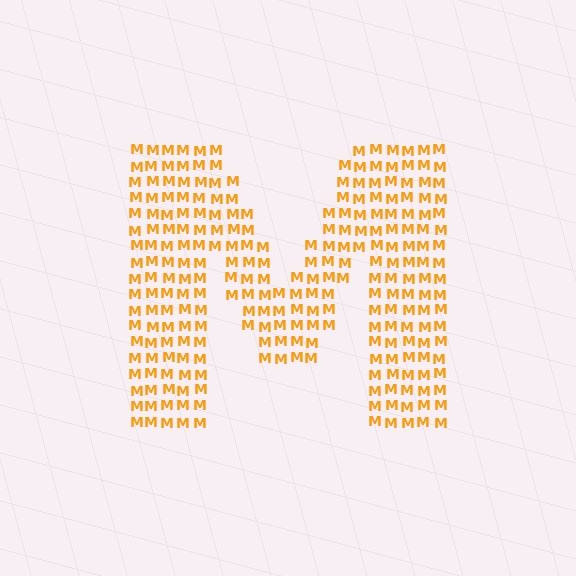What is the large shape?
The large shape is the letter M.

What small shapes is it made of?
It is made of small letter M's.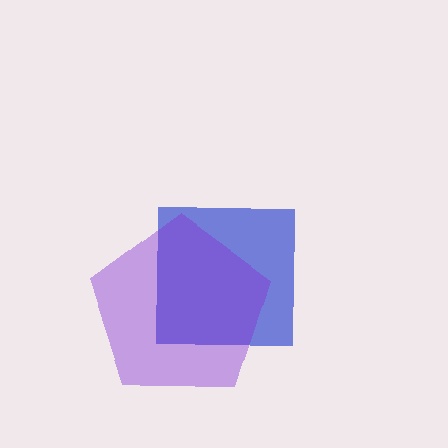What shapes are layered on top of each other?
The layered shapes are: a blue square, a purple pentagon.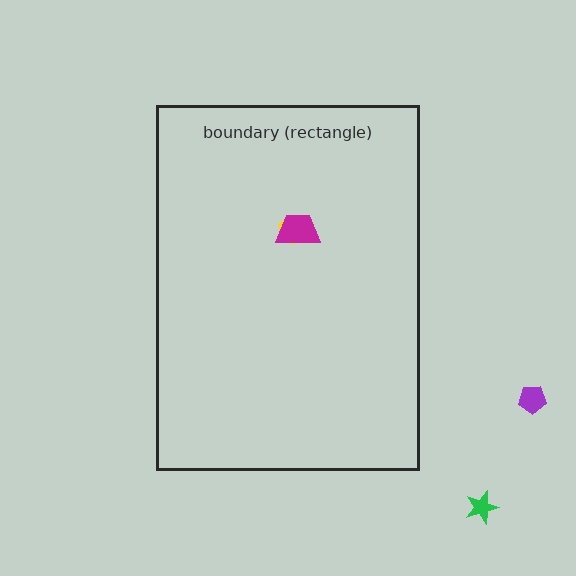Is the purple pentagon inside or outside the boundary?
Outside.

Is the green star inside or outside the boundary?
Outside.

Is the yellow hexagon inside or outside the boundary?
Inside.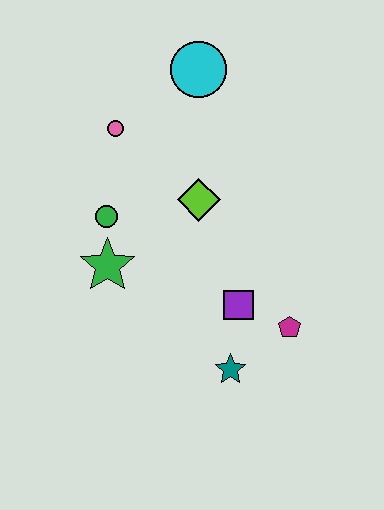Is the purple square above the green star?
No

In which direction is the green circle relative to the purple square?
The green circle is to the left of the purple square.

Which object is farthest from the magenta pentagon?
The cyan circle is farthest from the magenta pentagon.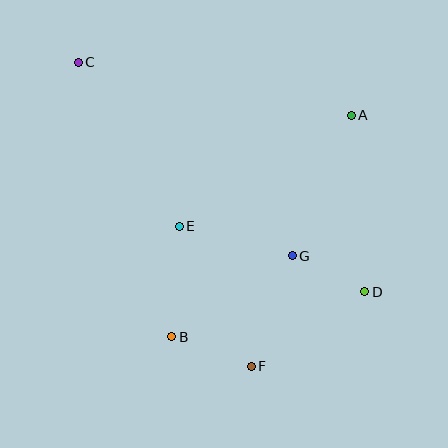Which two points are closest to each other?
Points D and G are closest to each other.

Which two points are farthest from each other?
Points C and D are farthest from each other.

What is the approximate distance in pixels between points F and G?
The distance between F and G is approximately 118 pixels.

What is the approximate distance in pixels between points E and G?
The distance between E and G is approximately 117 pixels.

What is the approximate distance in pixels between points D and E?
The distance between D and E is approximately 197 pixels.